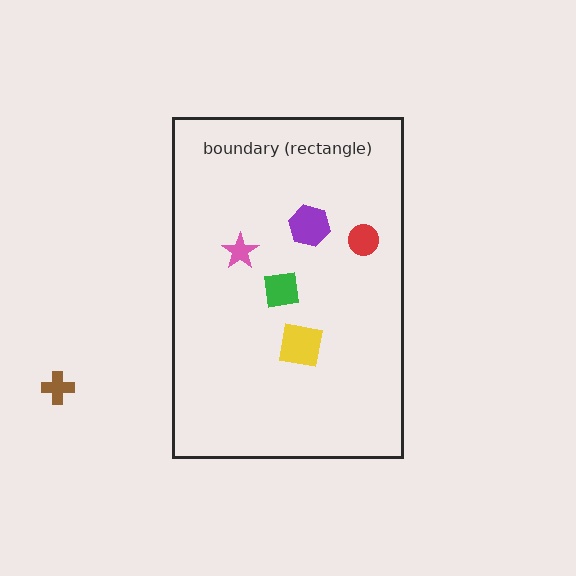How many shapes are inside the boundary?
5 inside, 1 outside.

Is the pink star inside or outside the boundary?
Inside.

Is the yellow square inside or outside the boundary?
Inside.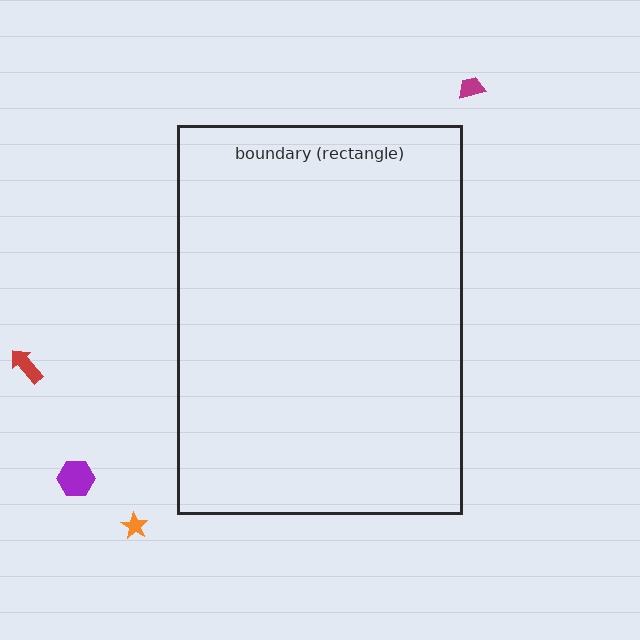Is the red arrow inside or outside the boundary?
Outside.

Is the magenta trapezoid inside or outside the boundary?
Outside.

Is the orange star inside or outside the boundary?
Outside.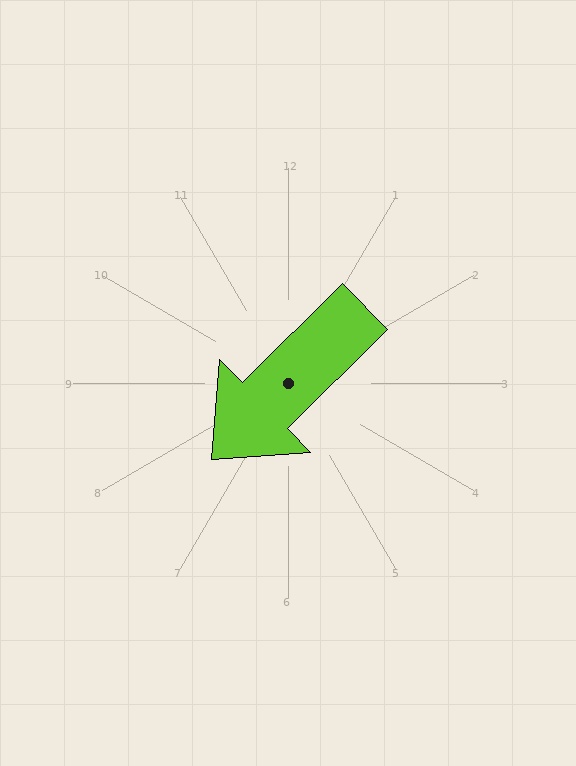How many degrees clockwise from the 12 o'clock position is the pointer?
Approximately 225 degrees.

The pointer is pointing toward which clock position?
Roughly 8 o'clock.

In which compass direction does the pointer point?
Southwest.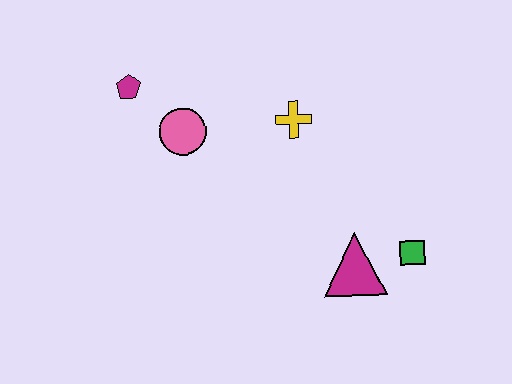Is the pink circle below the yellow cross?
Yes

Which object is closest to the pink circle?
The magenta pentagon is closest to the pink circle.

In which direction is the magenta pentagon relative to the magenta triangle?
The magenta pentagon is to the left of the magenta triangle.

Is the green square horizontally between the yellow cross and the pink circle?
No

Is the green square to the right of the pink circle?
Yes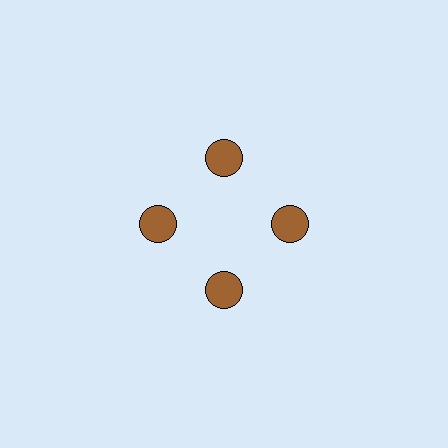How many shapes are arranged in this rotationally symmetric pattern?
There are 4 shapes, arranged in 4 groups of 1.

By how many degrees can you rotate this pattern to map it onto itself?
The pattern maps onto itself every 90 degrees of rotation.